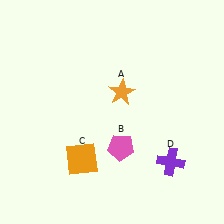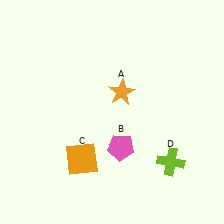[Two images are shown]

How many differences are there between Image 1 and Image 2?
There is 1 difference between the two images.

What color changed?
The cross (D) changed from purple in Image 1 to lime in Image 2.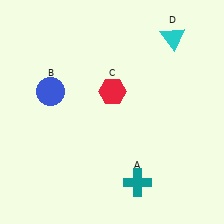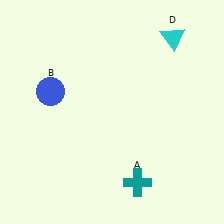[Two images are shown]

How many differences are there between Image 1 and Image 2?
There is 1 difference between the two images.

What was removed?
The red hexagon (C) was removed in Image 2.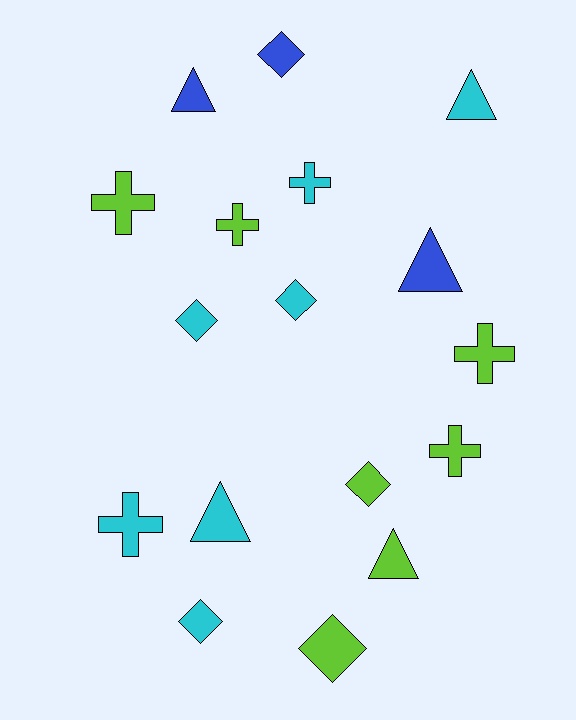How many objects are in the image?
There are 17 objects.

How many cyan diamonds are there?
There are 3 cyan diamonds.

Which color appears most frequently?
Lime, with 7 objects.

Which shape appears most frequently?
Diamond, with 6 objects.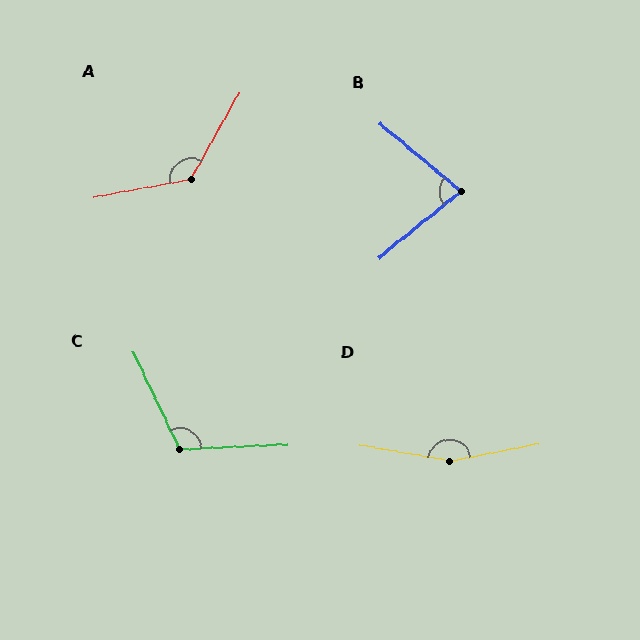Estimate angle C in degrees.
Approximately 113 degrees.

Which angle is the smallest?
B, at approximately 79 degrees.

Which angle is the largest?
D, at approximately 159 degrees.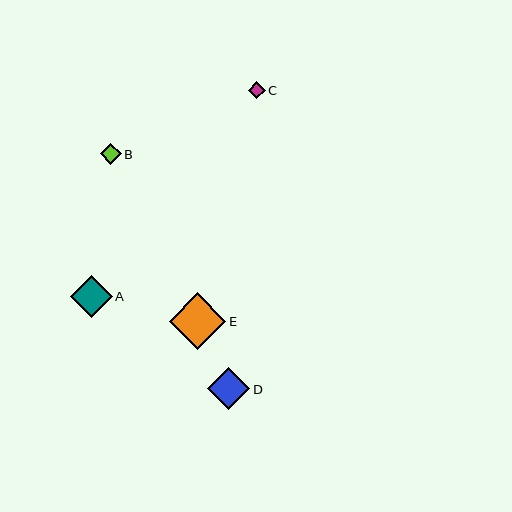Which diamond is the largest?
Diamond E is the largest with a size of approximately 57 pixels.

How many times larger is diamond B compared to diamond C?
Diamond B is approximately 1.2 times the size of diamond C.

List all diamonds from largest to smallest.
From largest to smallest: E, D, A, B, C.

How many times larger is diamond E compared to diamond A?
Diamond E is approximately 1.4 times the size of diamond A.